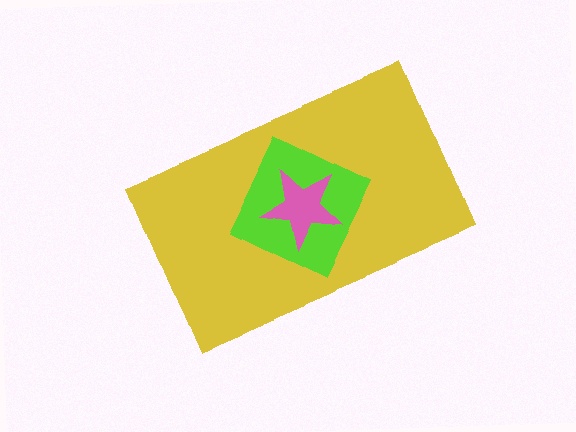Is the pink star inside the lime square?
Yes.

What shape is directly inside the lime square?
The pink star.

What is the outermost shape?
The yellow rectangle.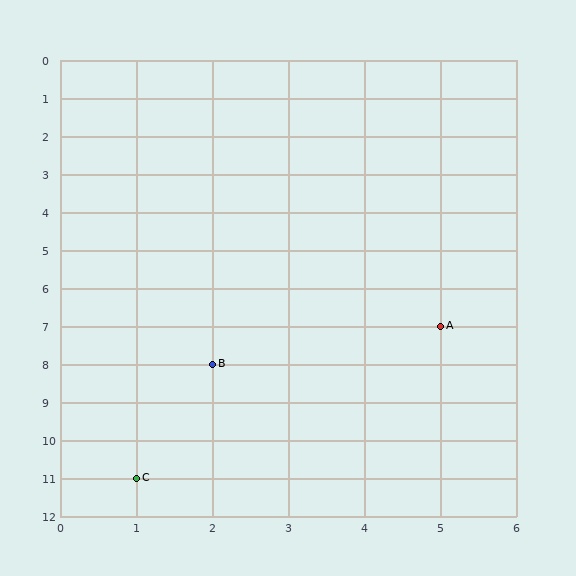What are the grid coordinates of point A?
Point A is at grid coordinates (5, 7).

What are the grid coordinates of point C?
Point C is at grid coordinates (1, 11).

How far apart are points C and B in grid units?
Points C and B are 1 column and 3 rows apart (about 3.2 grid units diagonally).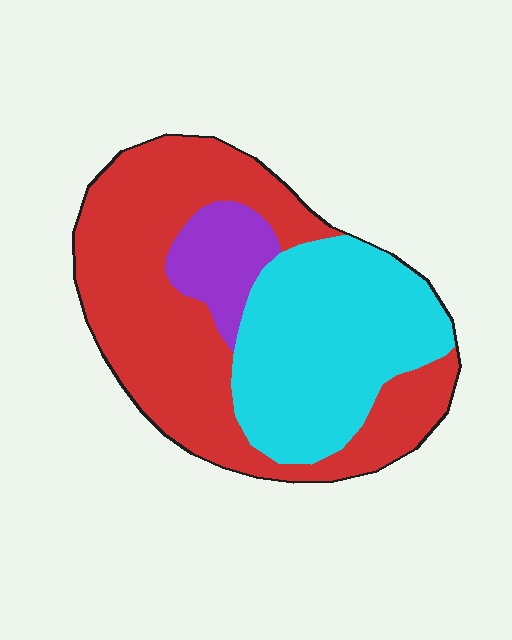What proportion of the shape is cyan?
Cyan covers about 35% of the shape.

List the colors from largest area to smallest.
From largest to smallest: red, cyan, purple.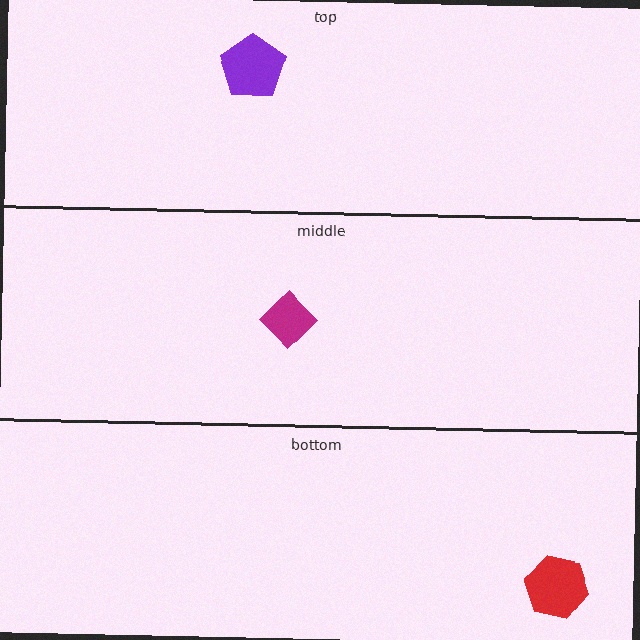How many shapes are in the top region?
1.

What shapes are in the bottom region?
The red hexagon.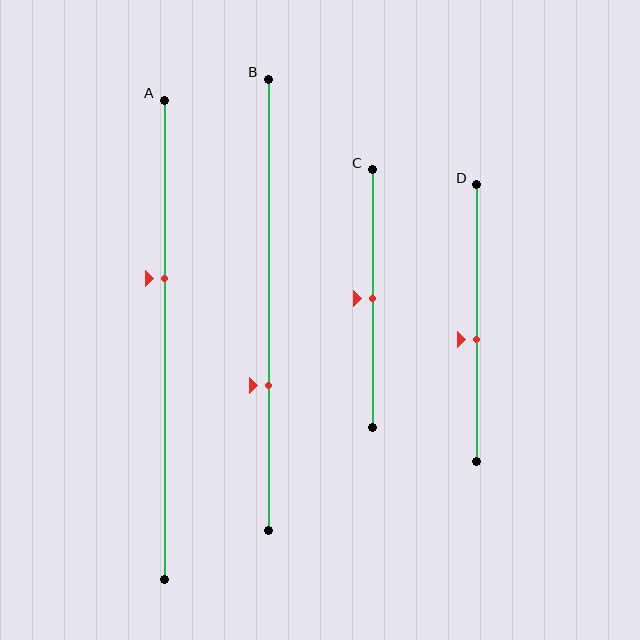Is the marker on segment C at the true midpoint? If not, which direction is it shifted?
Yes, the marker on segment C is at the true midpoint.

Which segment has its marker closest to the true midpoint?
Segment C has its marker closest to the true midpoint.